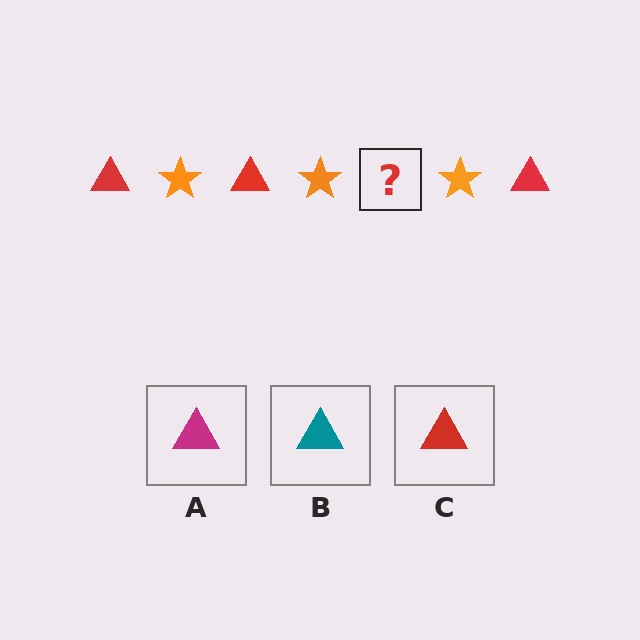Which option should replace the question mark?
Option C.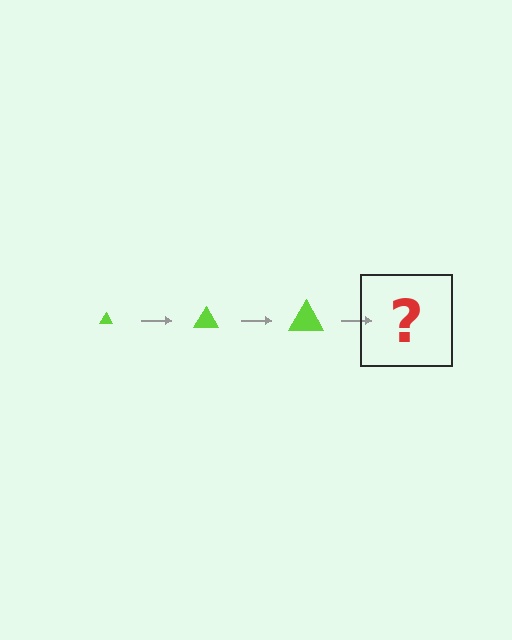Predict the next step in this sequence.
The next step is a lime triangle, larger than the previous one.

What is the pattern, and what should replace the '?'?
The pattern is that the triangle gets progressively larger each step. The '?' should be a lime triangle, larger than the previous one.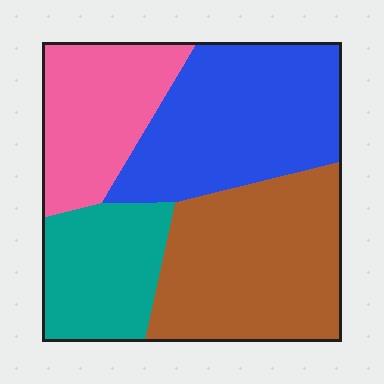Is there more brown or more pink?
Brown.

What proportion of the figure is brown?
Brown takes up between a quarter and a half of the figure.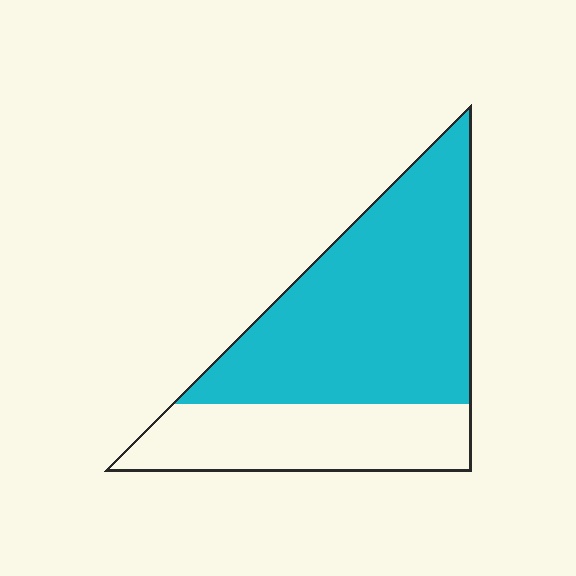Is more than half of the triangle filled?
Yes.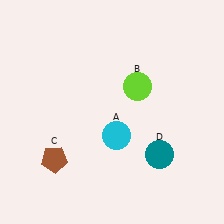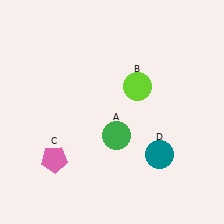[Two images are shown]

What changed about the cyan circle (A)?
In Image 1, A is cyan. In Image 2, it changed to green.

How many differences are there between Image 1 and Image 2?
There are 2 differences between the two images.